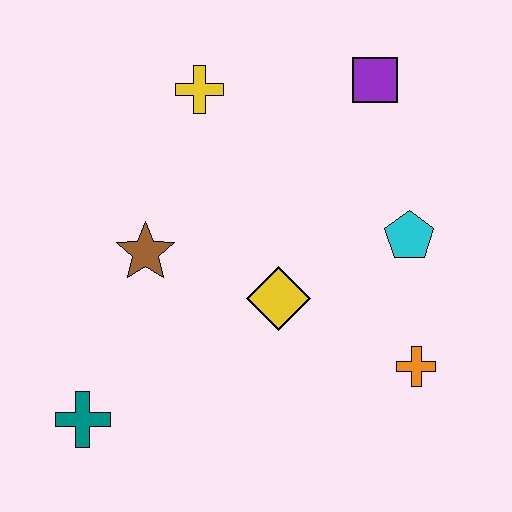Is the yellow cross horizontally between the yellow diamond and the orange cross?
No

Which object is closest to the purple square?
The cyan pentagon is closest to the purple square.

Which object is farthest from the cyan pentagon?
The teal cross is farthest from the cyan pentagon.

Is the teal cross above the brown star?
No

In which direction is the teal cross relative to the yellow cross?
The teal cross is below the yellow cross.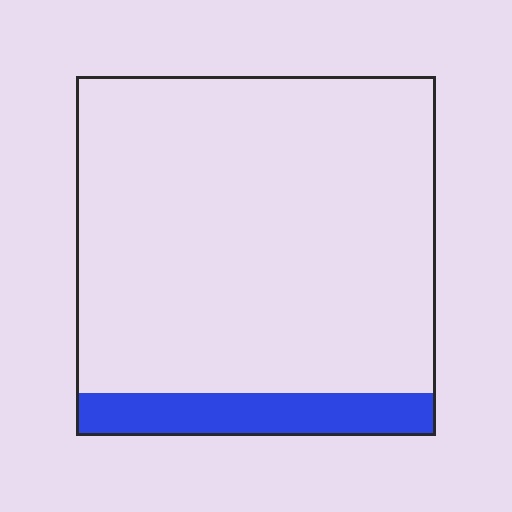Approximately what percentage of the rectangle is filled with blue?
Approximately 10%.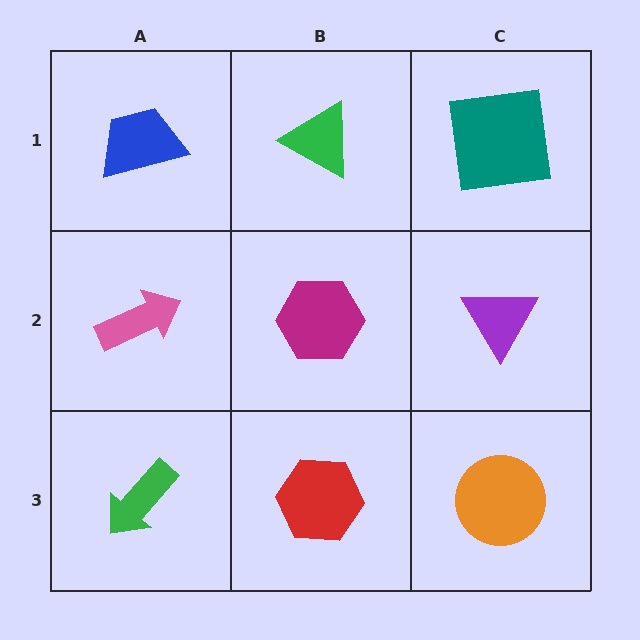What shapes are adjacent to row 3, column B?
A magenta hexagon (row 2, column B), a green arrow (row 3, column A), an orange circle (row 3, column C).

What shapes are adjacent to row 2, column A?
A blue trapezoid (row 1, column A), a green arrow (row 3, column A), a magenta hexagon (row 2, column B).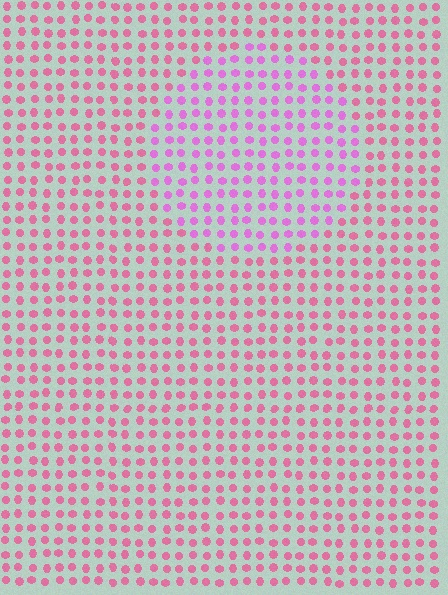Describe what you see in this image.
The image is filled with small pink elements in a uniform arrangement. A circle-shaped region is visible where the elements are tinted to a slightly different hue, forming a subtle color boundary.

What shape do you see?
I see a circle.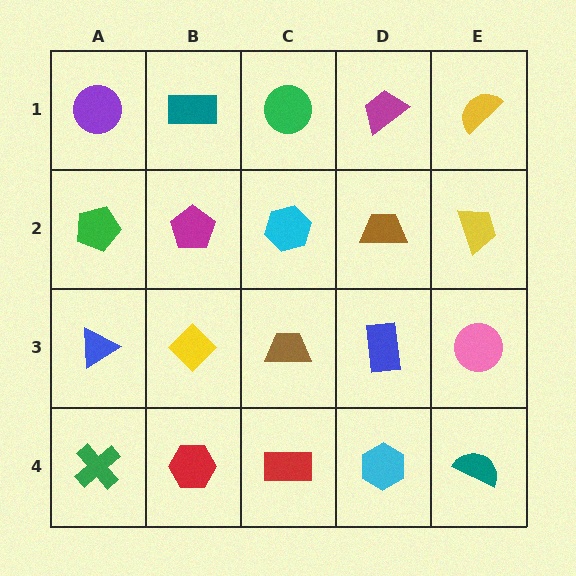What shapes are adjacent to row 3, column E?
A yellow trapezoid (row 2, column E), a teal semicircle (row 4, column E), a blue rectangle (row 3, column D).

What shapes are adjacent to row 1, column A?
A green pentagon (row 2, column A), a teal rectangle (row 1, column B).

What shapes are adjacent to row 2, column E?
A yellow semicircle (row 1, column E), a pink circle (row 3, column E), a brown trapezoid (row 2, column D).